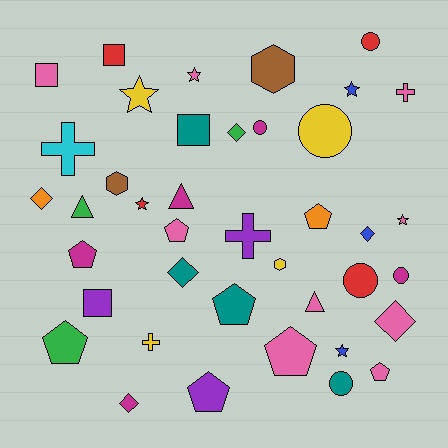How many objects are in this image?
There are 40 objects.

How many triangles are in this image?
There are 3 triangles.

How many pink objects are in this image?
There are 9 pink objects.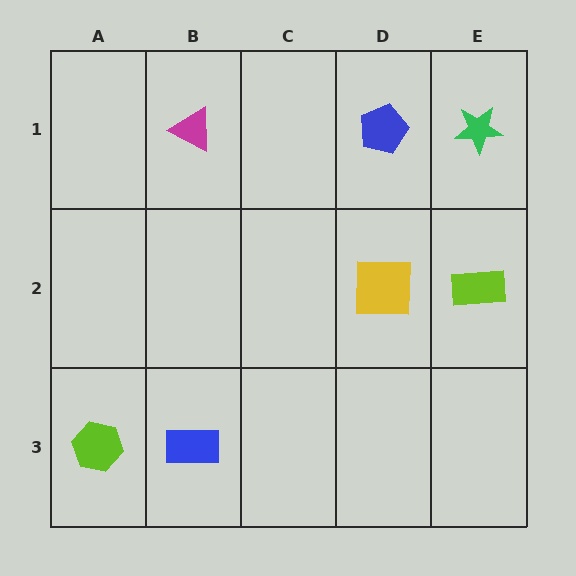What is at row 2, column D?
A yellow square.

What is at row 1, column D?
A blue pentagon.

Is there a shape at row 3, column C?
No, that cell is empty.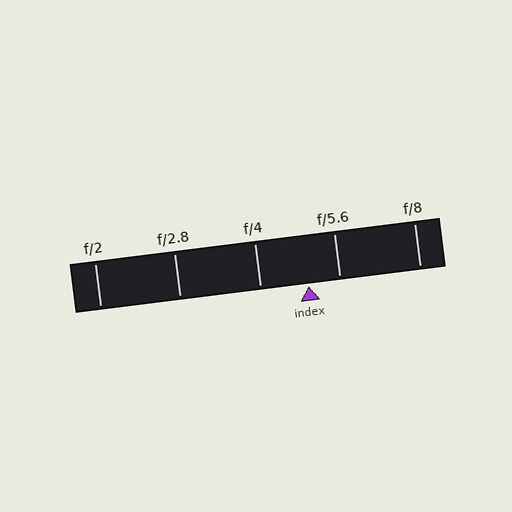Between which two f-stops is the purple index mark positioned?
The index mark is between f/4 and f/5.6.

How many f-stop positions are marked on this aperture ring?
There are 5 f-stop positions marked.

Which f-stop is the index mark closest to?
The index mark is closest to f/5.6.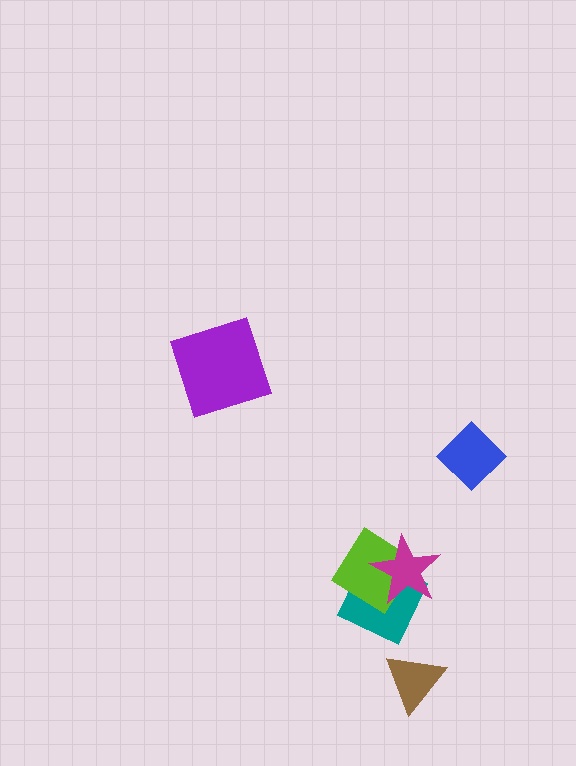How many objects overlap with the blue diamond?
0 objects overlap with the blue diamond.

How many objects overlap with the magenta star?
2 objects overlap with the magenta star.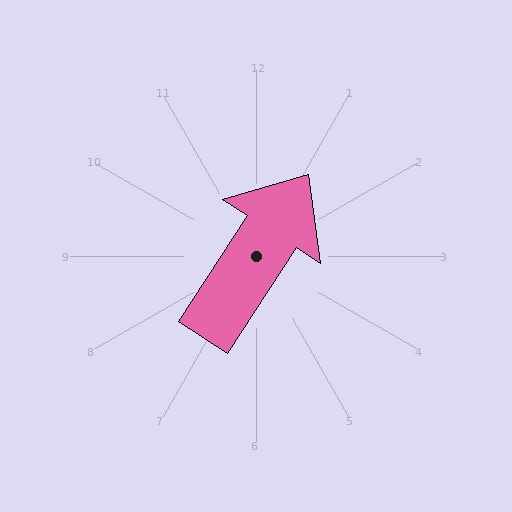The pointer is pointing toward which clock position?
Roughly 1 o'clock.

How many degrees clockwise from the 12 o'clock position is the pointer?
Approximately 33 degrees.